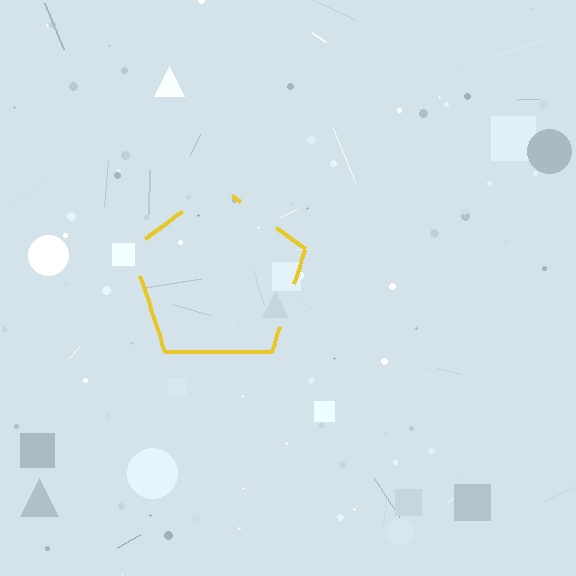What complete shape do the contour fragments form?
The contour fragments form a pentagon.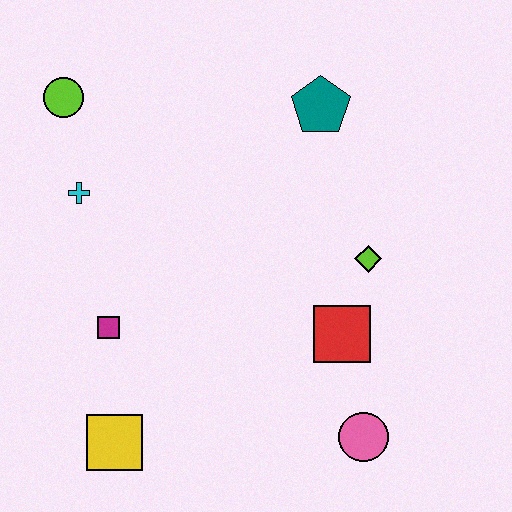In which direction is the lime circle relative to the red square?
The lime circle is to the left of the red square.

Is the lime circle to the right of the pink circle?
No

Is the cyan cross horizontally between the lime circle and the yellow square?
Yes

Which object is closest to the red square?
The lime diamond is closest to the red square.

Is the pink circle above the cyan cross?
No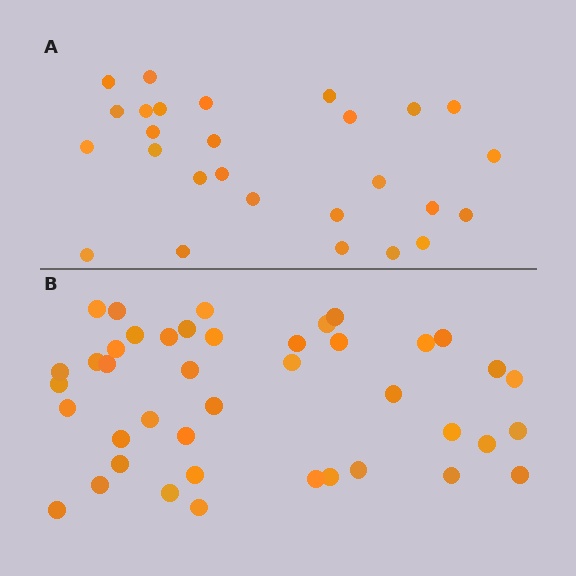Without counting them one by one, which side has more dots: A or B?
Region B (the bottom region) has more dots.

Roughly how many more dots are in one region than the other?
Region B has approximately 15 more dots than region A.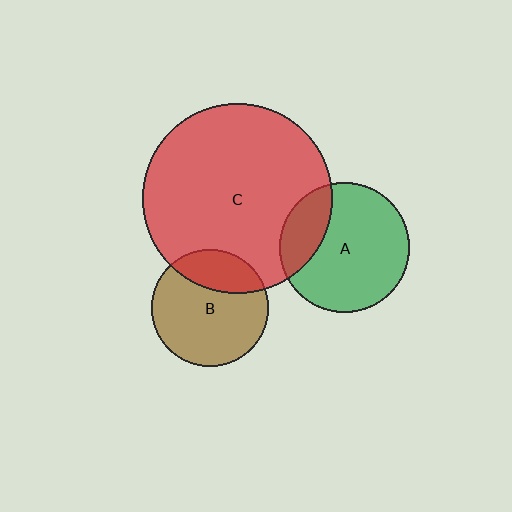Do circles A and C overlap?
Yes.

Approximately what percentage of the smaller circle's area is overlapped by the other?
Approximately 25%.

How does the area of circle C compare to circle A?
Approximately 2.1 times.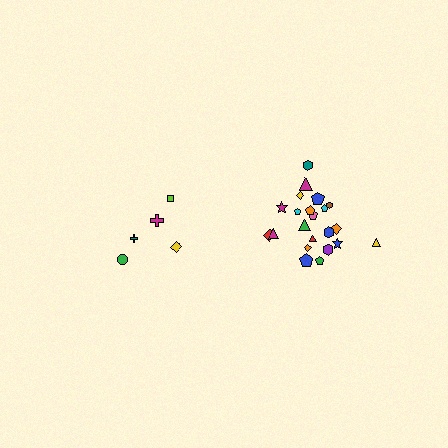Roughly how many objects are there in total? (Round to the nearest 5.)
Roughly 25 objects in total.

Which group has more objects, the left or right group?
The right group.